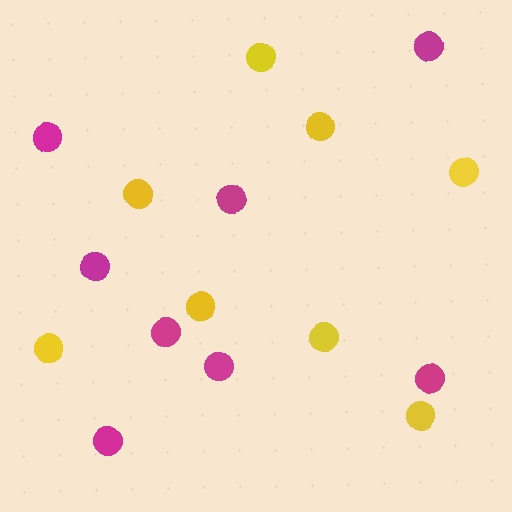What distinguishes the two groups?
There are 2 groups: one group of yellow circles (8) and one group of magenta circles (8).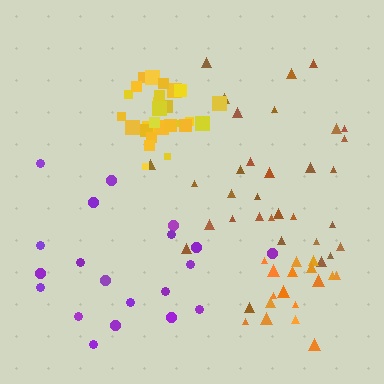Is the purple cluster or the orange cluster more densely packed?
Orange.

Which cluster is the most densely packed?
Yellow.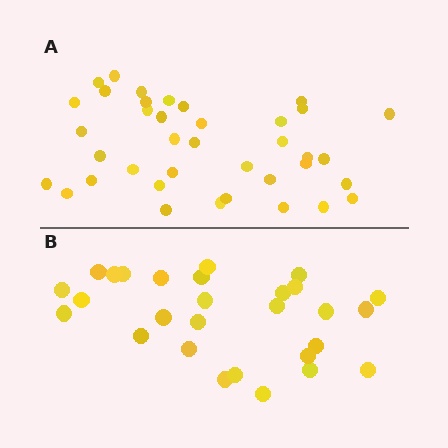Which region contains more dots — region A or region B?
Region A (the top region) has more dots.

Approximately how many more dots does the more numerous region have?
Region A has roughly 10 or so more dots than region B.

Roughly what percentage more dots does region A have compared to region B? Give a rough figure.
About 35% more.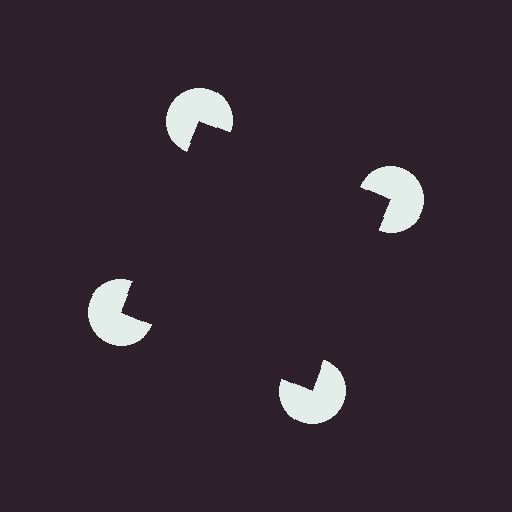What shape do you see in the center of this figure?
An illusory square — its edges are inferred from the aligned wedge cuts in the pac-man discs, not physically drawn.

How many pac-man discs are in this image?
There are 4 — one at each vertex of the illusory square.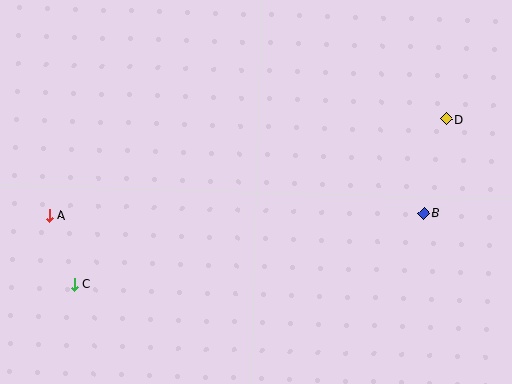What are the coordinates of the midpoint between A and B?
The midpoint between A and B is at (236, 214).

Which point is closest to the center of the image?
Point B at (423, 213) is closest to the center.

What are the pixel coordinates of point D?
Point D is at (446, 119).